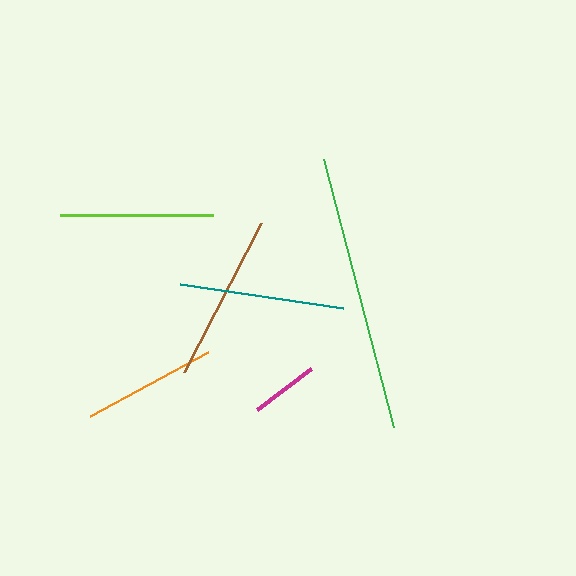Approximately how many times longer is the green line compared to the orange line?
The green line is approximately 2.1 times the length of the orange line.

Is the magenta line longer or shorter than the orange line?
The orange line is longer than the magenta line.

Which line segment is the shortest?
The magenta line is the shortest at approximately 68 pixels.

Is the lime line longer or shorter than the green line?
The green line is longer than the lime line.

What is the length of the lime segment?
The lime segment is approximately 153 pixels long.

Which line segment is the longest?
The green line is the longest at approximately 277 pixels.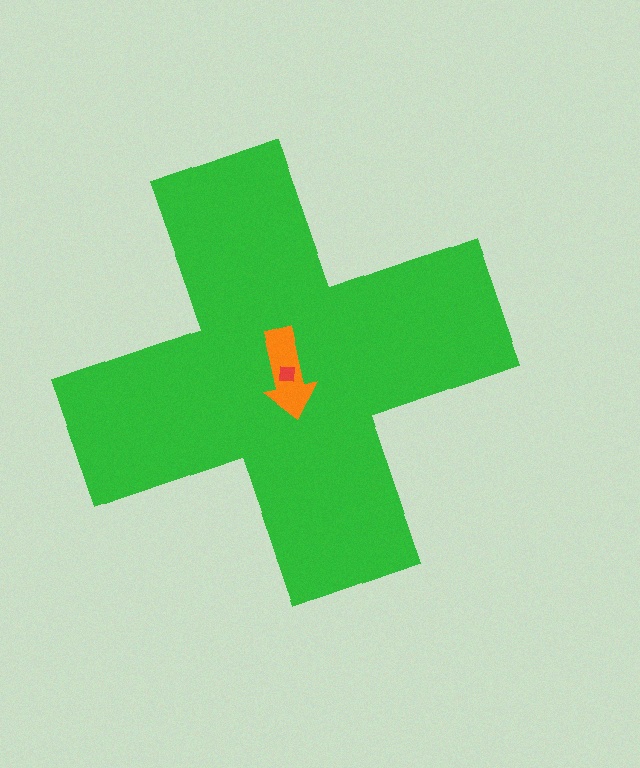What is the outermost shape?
The green cross.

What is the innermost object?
The red square.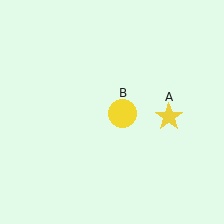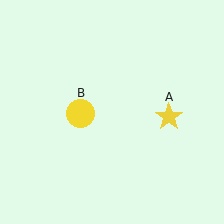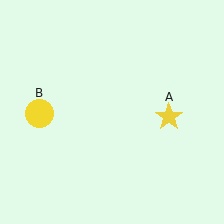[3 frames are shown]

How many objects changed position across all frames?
1 object changed position: yellow circle (object B).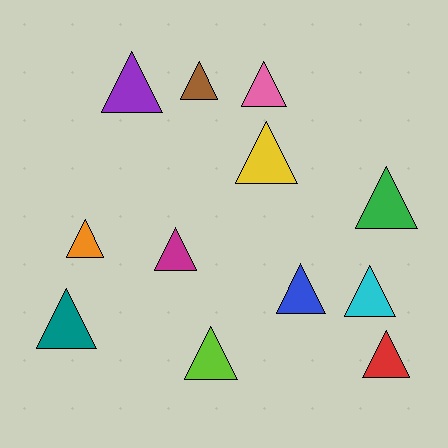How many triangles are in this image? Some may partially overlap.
There are 12 triangles.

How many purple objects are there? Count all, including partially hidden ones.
There is 1 purple object.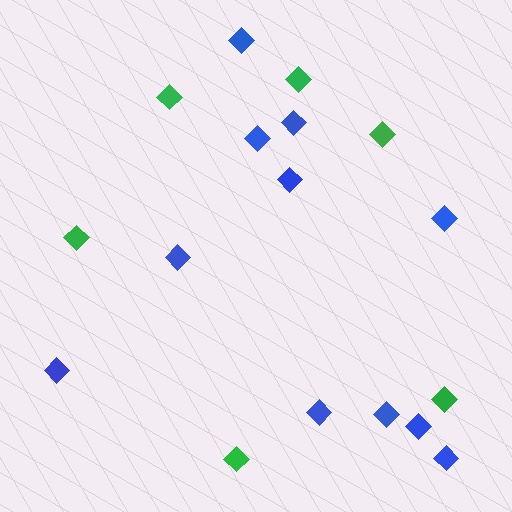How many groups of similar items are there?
There are 2 groups: one group of green diamonds (6) and one group of blue diamonds (11).